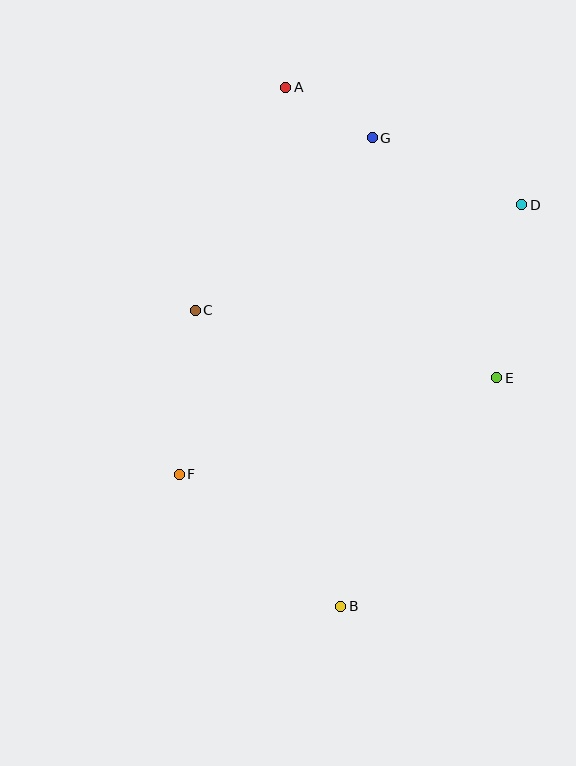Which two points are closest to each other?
Points A and G are closest to each other.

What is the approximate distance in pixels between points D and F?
The distance between D and F is approximately 436 pixels.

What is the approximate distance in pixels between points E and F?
The distance between E and F is approximately 332 pixels.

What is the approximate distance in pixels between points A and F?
The distance between A and F is approximately 402 pixels.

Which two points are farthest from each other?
Points A and B are farthest from each other.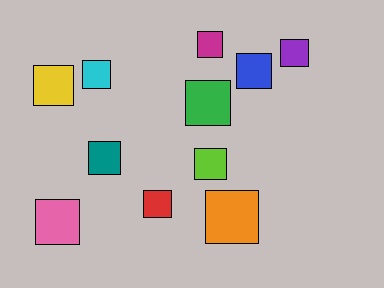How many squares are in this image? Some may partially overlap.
There are 11 squares.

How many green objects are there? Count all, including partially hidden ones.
There is 1 green object.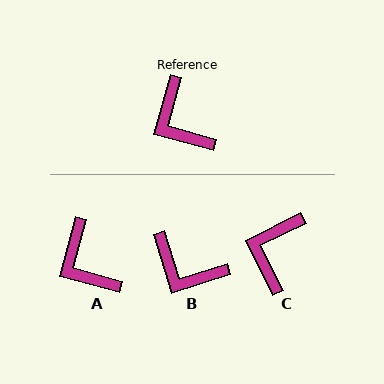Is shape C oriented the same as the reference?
No, it is off by about 49 degrees.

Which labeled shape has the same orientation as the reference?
A.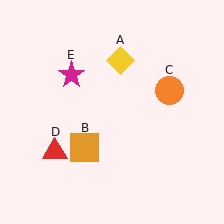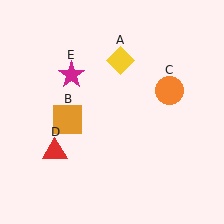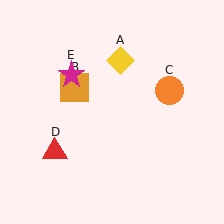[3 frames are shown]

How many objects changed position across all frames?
1 object changed position: orange square (object B).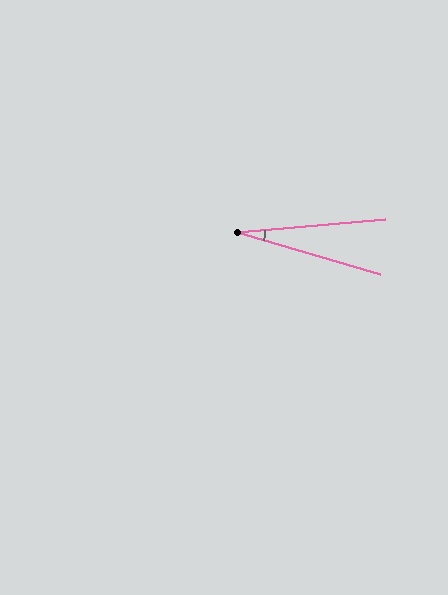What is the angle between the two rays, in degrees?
Approximately 21 degrees.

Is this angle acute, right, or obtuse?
It is acute.